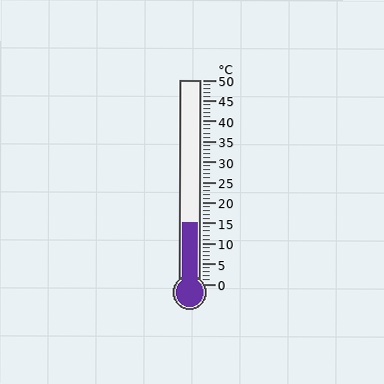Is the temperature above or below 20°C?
The temperature is below 20°C.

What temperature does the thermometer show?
The thermometer shows approximately 15°C.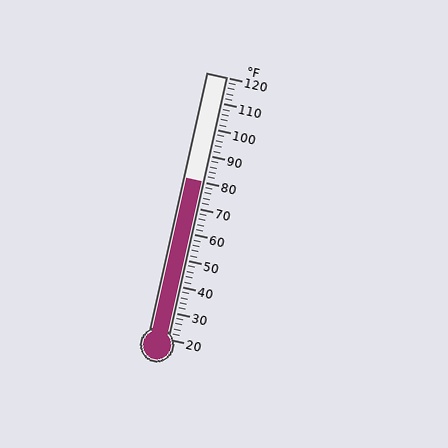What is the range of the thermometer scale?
The thermometer scale ranges from 20°F to 120°F.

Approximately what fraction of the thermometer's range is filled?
The thermometer is filled to approximately 60% of its range.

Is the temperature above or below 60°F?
The temperature is above 60°F.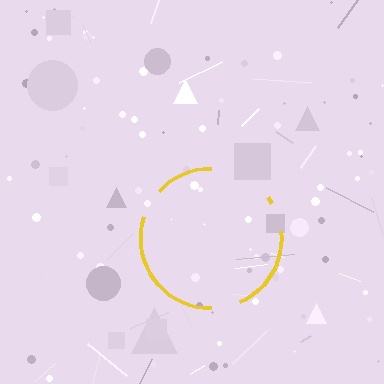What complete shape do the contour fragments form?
The contour fragments form a circle.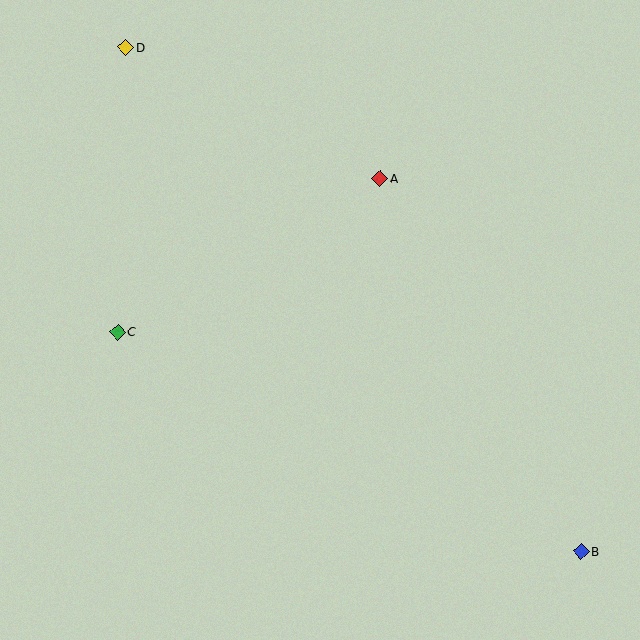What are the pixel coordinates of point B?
Point B is at (581, 552).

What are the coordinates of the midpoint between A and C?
The midpoint between A and C is at (249, 255).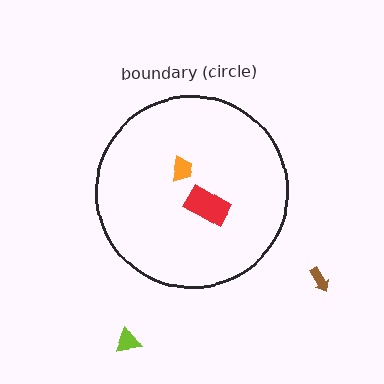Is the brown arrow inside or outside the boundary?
Outside.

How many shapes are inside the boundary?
2 inside, 2 outside.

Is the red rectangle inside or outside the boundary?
Inside.